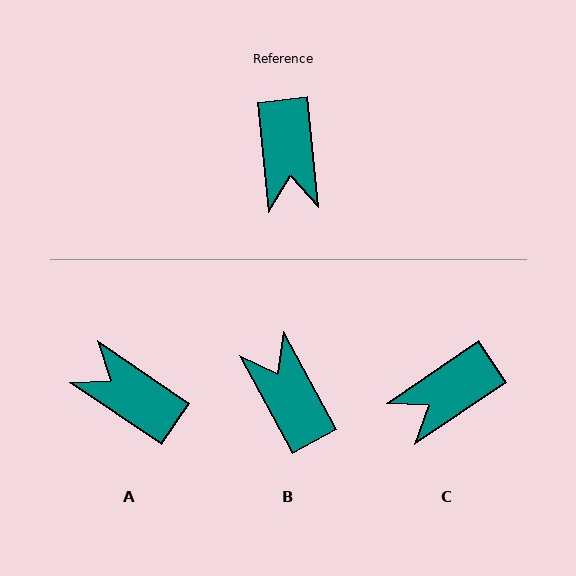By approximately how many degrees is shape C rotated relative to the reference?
Approximately 62 degrees clockwise.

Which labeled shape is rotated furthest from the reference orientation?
B, about 158 degrees away.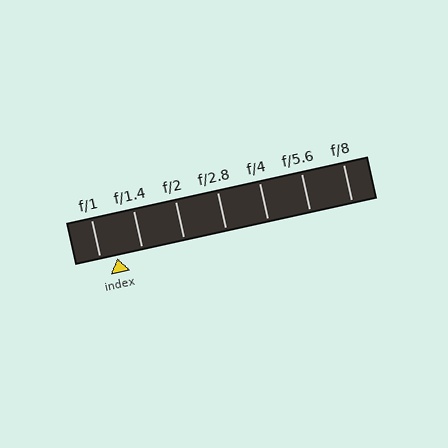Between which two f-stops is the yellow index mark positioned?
The index mark is between f/1 and f/1.4.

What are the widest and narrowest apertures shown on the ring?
The widest aperture shown is f/1 and the narrowest is f/8.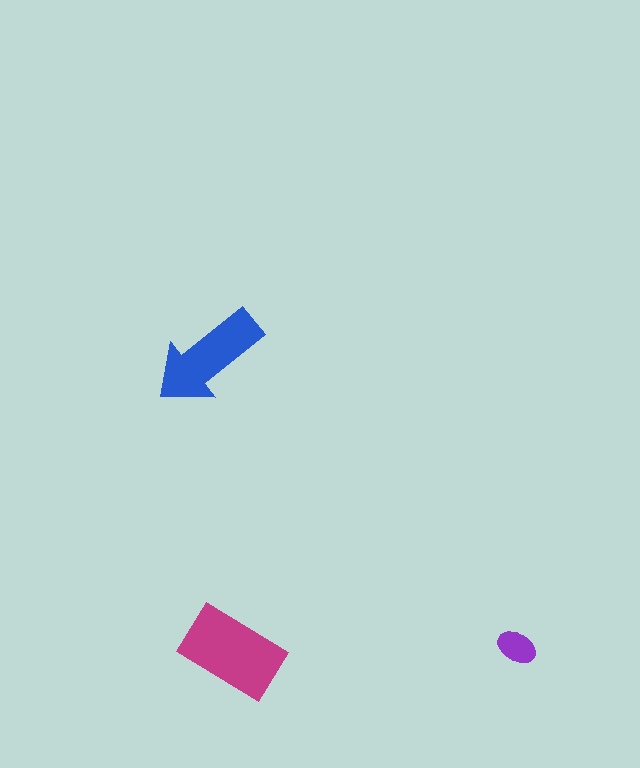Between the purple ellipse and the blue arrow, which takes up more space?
The blue arrow.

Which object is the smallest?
The purple ellipse.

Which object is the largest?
The magenta rectangle.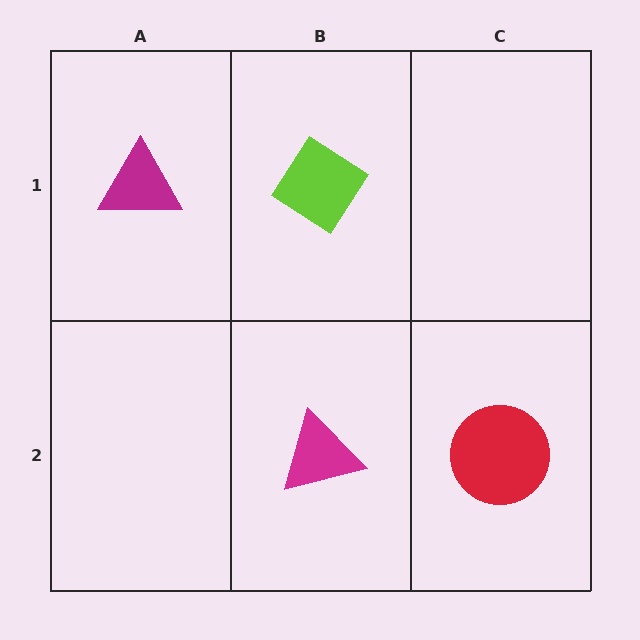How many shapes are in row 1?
2 shapes.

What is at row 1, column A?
A magenta triangle.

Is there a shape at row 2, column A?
No, that cell is empty.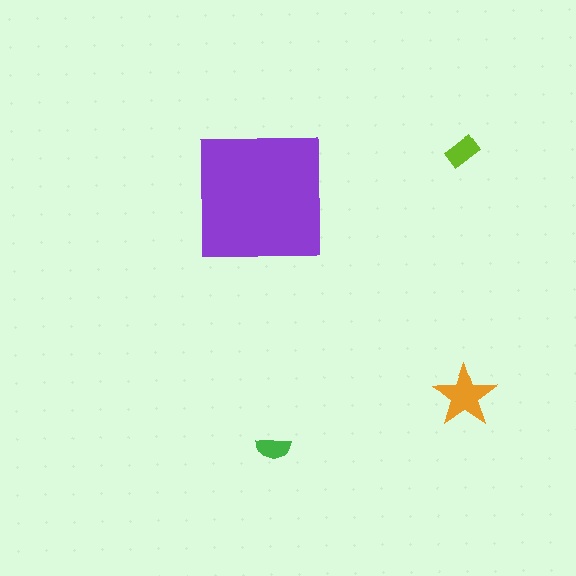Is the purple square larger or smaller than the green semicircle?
Larger.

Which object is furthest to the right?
The lime rectangle is rightmost.